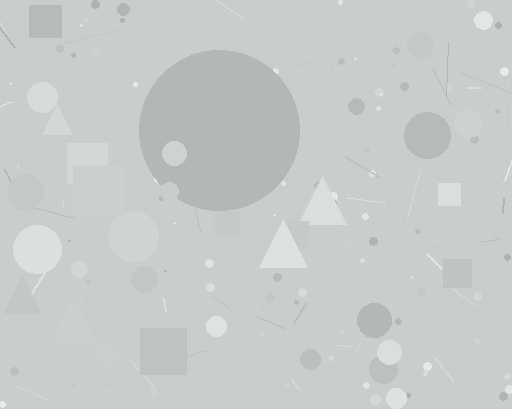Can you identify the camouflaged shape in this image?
The camouflaged shape is a circle.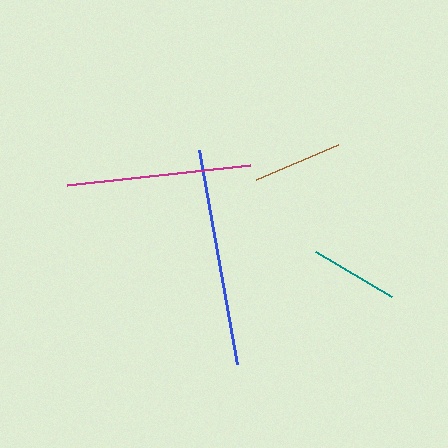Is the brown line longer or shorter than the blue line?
The blue line is longer than the brown line.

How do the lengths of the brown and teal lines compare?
The brown and teal lines are approximately the same length.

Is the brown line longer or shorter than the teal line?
The brown line is longer than the teal line.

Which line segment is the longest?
The blue line is the longest at approximately 217 pixels.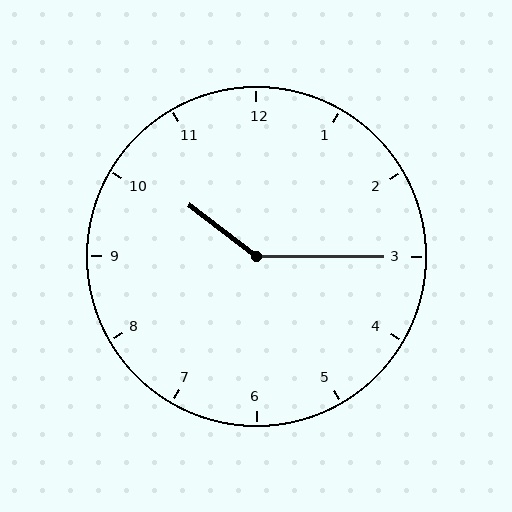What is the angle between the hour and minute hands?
Approximately 142 degrees.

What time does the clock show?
10:15.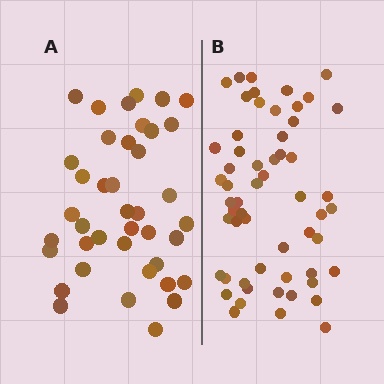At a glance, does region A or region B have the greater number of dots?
Region B (the right region) has more dots.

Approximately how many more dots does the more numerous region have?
Region B has approximately 15 more dots than region A.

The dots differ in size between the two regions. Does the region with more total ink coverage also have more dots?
No. Region A has more total ink coverage because its dots are larger, but region B actually contains more individual dots. Total area can be misleading — the number of items is what matters here.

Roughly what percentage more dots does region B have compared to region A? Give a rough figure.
About 40% more.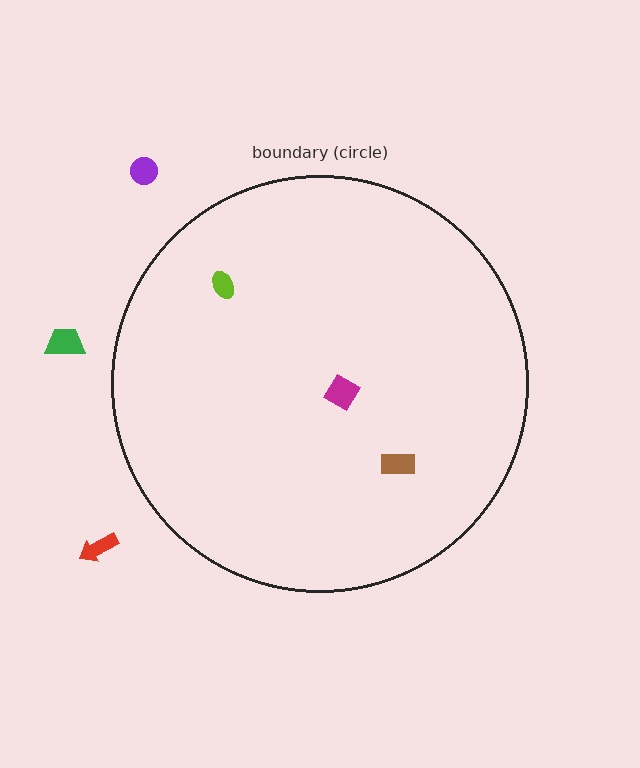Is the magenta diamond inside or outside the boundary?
Inside.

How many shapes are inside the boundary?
3 inside, 3 outside.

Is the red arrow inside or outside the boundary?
Outside.